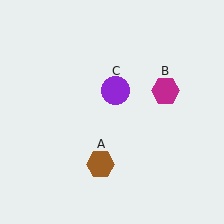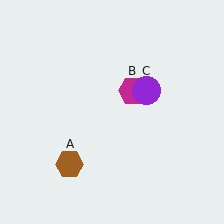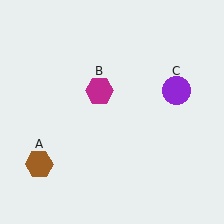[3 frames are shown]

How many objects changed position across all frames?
3 objects changed position: brown hexagon (object A), magenta hexagon (object B), purple circle (object C).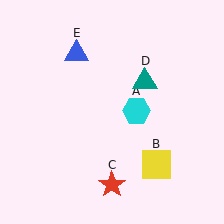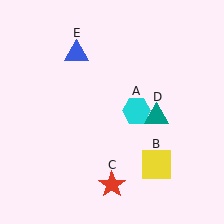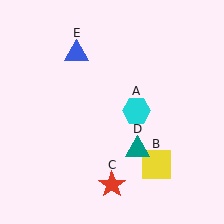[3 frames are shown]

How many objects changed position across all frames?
1 object changed position: teal triangle (object D).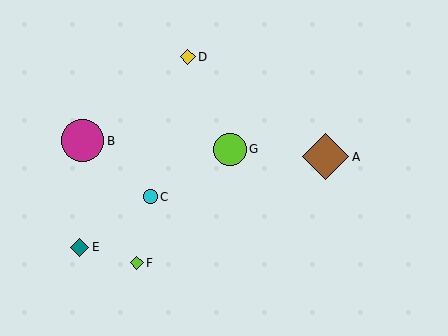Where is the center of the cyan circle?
The center of the cyan circle is at (151, 197).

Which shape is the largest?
The brown diamond (labeled A) is the largest.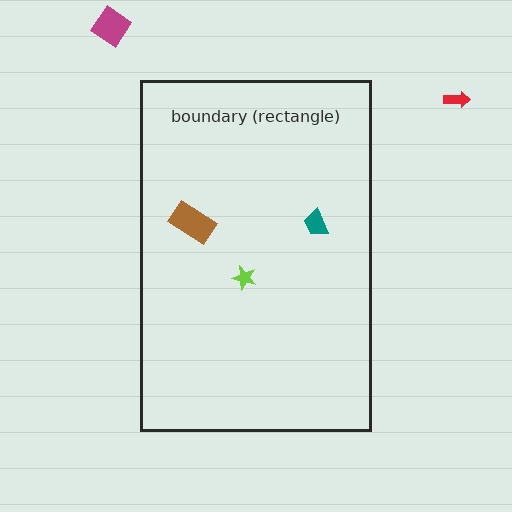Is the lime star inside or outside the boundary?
Inside.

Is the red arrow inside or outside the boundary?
Outside.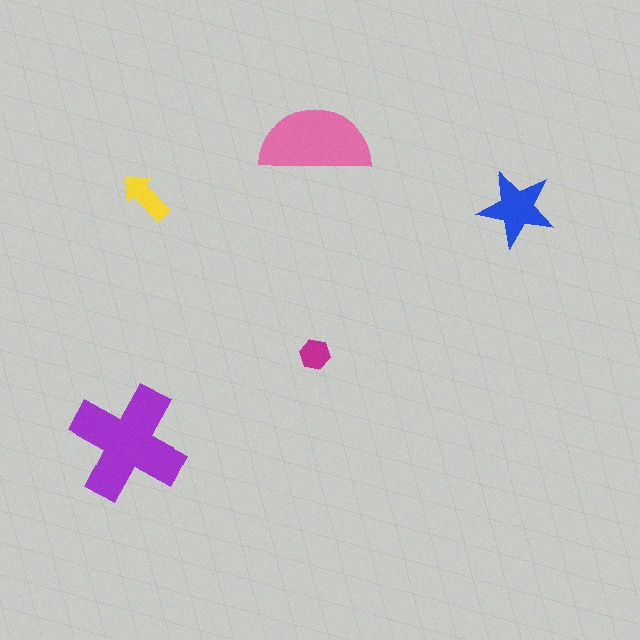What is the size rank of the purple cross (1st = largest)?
1st.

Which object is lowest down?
The purple cross is bottommost.